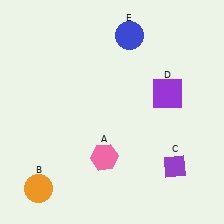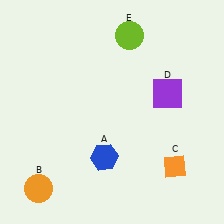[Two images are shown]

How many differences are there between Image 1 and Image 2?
There are 3 differences between the two images.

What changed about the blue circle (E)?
In Image 1, E is blue. In Image 2, it changed to lime.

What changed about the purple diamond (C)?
In Image 1, C is purple. In Image 2, it changed to orange.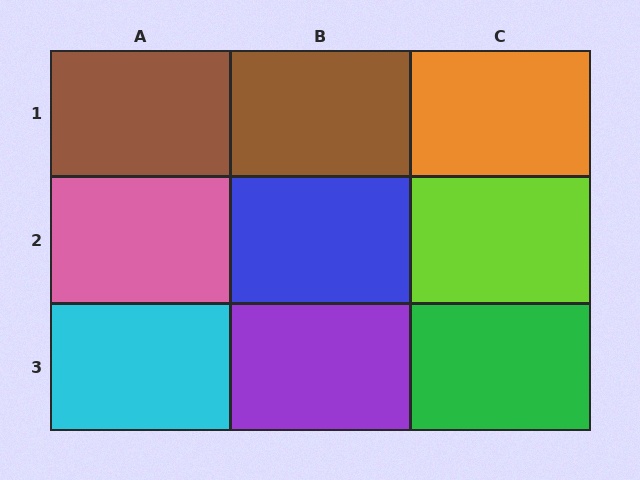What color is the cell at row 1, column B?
Brown.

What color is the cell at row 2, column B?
Blue.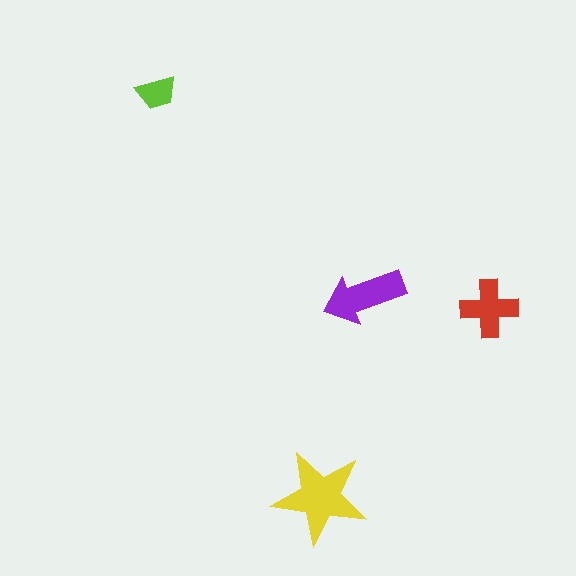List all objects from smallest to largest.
The lime trapezoid, the red cross, the purple arrow, the yellow star.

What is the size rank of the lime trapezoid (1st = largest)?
4th.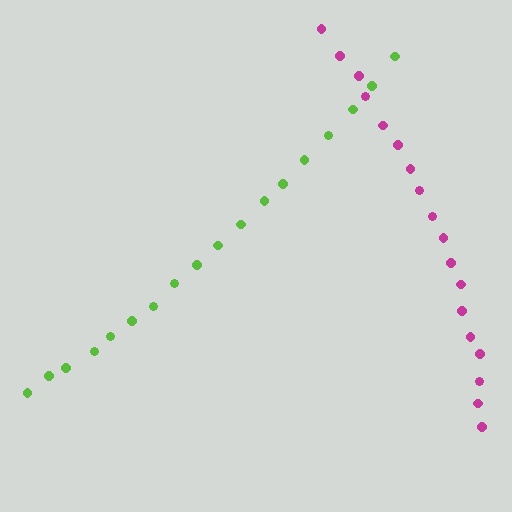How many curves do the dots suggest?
There are 2 distinct paths.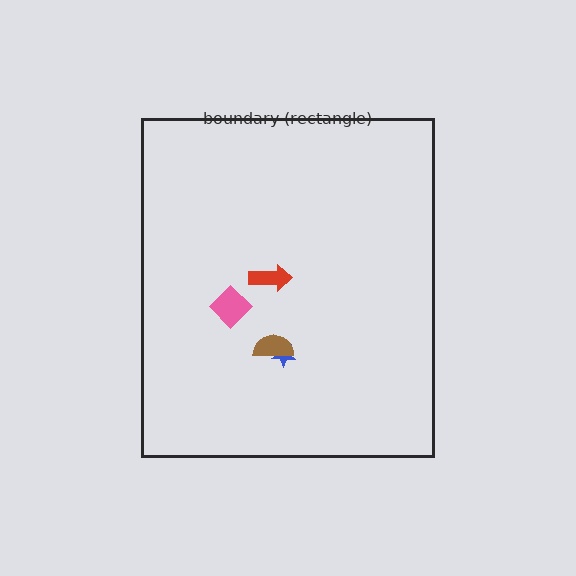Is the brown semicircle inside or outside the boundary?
Inside.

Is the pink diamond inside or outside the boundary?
Inside.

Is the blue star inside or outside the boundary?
Inside.